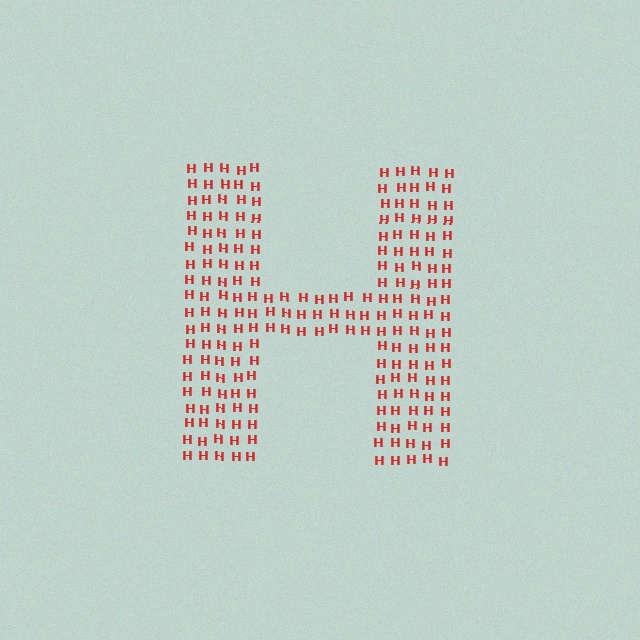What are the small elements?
The small elements are letter H's.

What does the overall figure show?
The overall figure shows the letter H.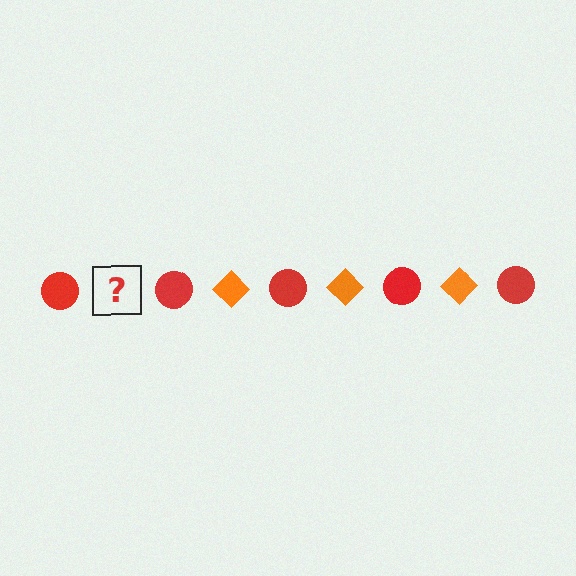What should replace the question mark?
The question mark should be replaced with an orange diamond.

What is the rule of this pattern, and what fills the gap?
The rule is that the pattern alternates between red circle and orange diamond. The gap should be filled with an orange diamond.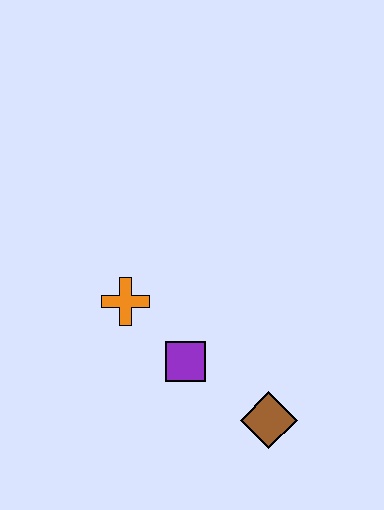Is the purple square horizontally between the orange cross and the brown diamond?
Yes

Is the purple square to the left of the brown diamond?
Yes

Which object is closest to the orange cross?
The purple square is closest to the orange cross.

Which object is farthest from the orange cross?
The brown diamond is farthest from the orange cross.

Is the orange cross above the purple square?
Yes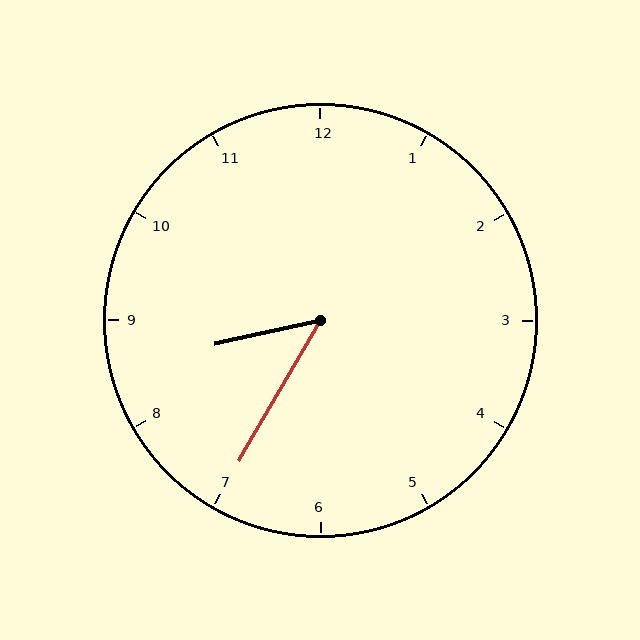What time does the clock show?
8:35.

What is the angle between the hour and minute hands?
Approximately 48 degrees.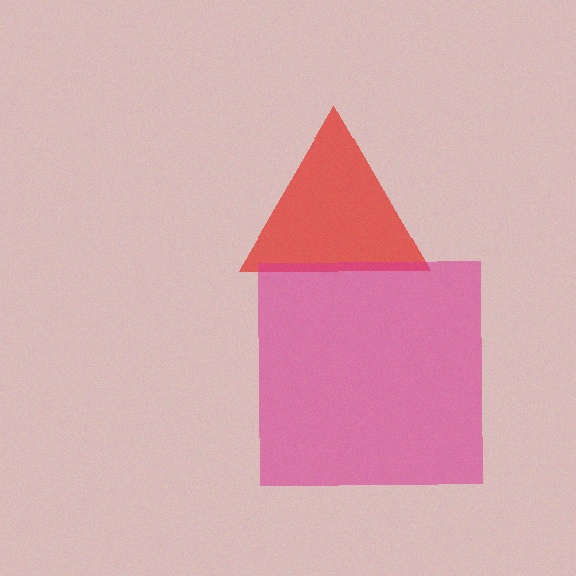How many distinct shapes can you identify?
There are 2 distinct shapes: a red triangle, a magenta square.